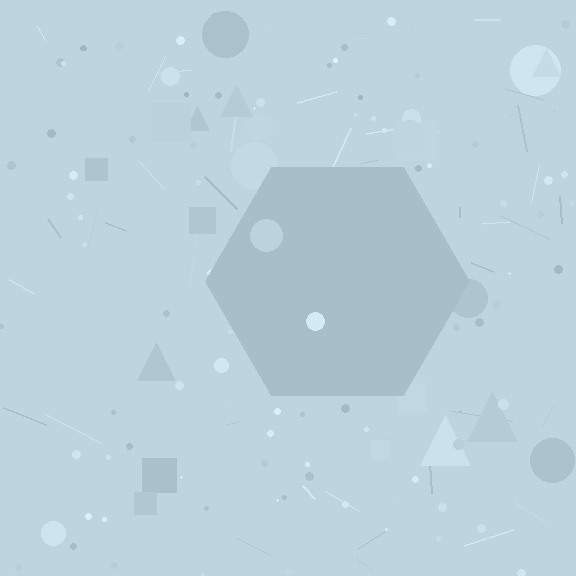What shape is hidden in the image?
A hexagon is hidden in the image.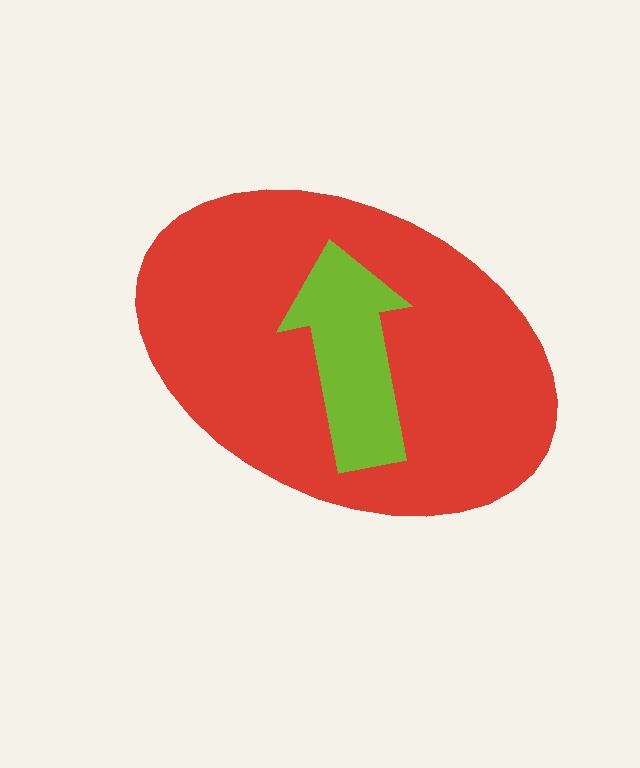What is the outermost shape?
The red ellipse.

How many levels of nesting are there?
2.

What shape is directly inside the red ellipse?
The lime arrow.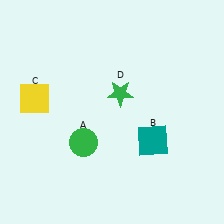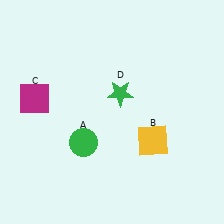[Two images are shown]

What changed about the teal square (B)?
In Image 1, B is teal. In Image 2, it changed to yellow.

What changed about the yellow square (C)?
In Image 1, C is yellow. In Image 2, it changed to magenta.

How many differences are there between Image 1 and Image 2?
There are 2 differences between the two images.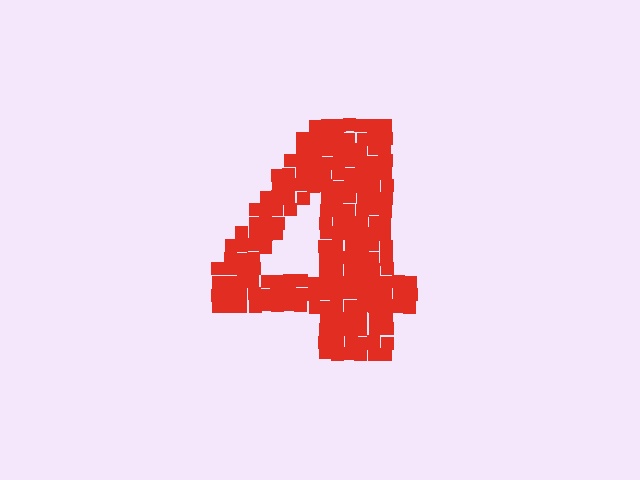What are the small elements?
The small elements are squares.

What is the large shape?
The large shape is the digit 4.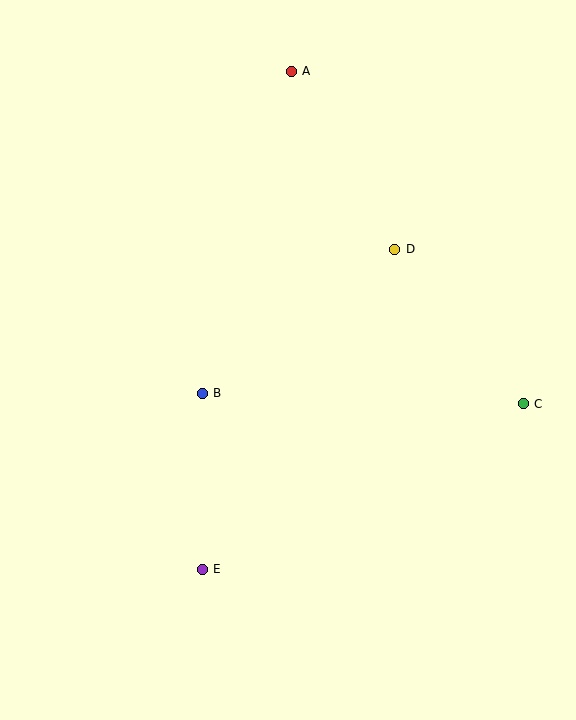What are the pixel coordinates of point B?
Point B is at (202, 393).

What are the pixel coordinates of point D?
Point D is at (395, 249).